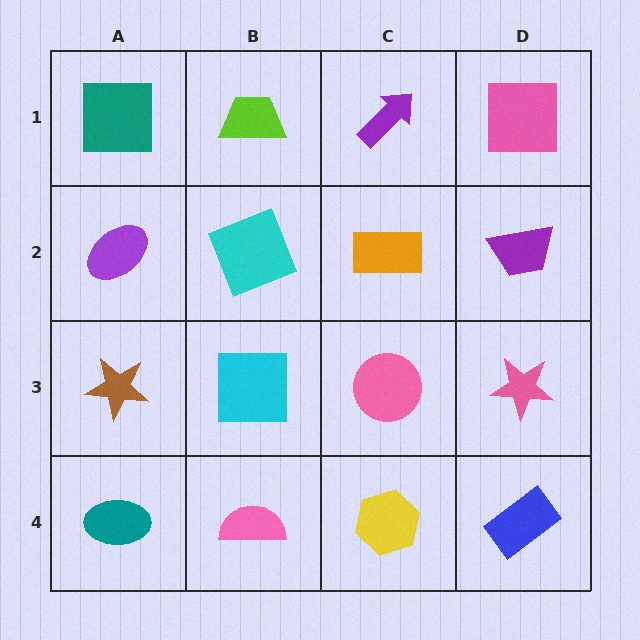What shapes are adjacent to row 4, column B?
A cyan square (row 3, column B), a teal ellipse (row 4, column A), a yellow hexagon (row 4, column C).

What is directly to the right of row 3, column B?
A pink circle.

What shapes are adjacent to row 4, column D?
A pink star (row 3, column D), a yellow hexagon (row 4, column C).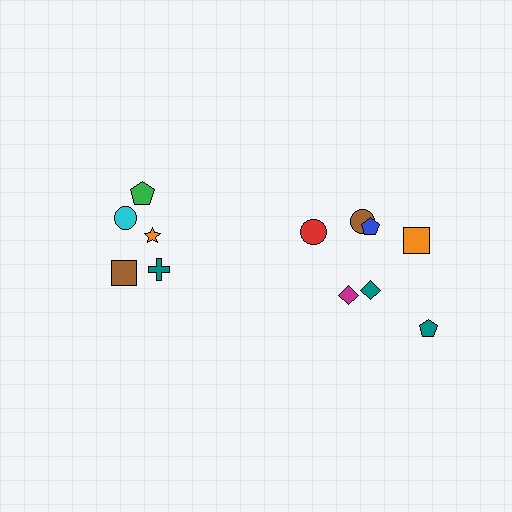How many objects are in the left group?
There are 5 objects.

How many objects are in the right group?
There are 7 objects.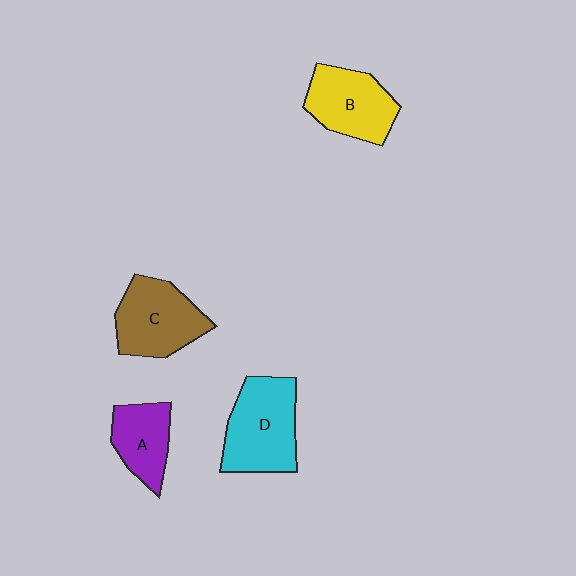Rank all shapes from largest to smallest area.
From largest to smallest: D (cyan), C (brown), B (yellow), A (purple).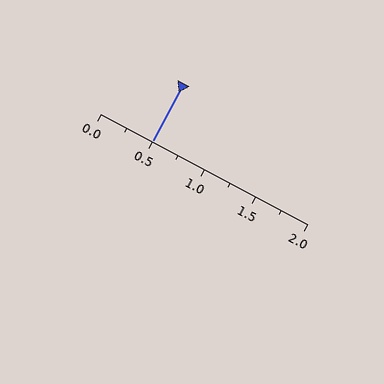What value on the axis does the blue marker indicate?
The marker indicates approximately 0.5.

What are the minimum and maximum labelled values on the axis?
The axis runs from 0.0 to 2.0.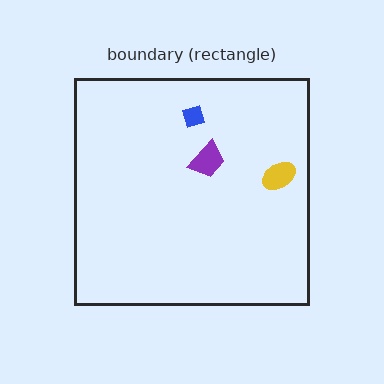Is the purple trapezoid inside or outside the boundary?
Inside.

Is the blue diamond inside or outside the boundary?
Inside.